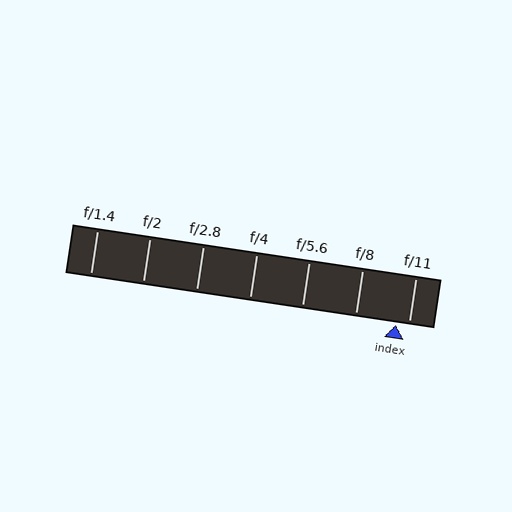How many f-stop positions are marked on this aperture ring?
There are 7 f-stop positions marked.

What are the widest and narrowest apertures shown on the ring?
The widest aperture shown is f/1.4 and the narrowest is f/11.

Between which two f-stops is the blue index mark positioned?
The index mark is between f/8 and f/11.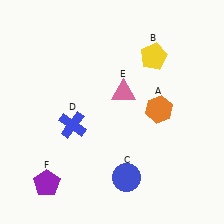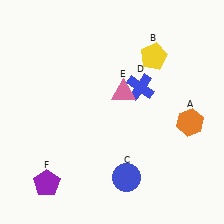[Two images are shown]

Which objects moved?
The objects that moved are: the orange hexagon (A), the blue cross (D).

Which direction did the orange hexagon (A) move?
The orange hexagon (A) moved right.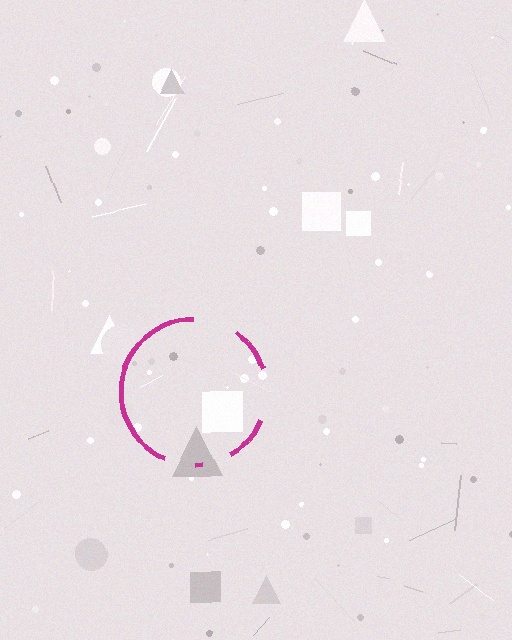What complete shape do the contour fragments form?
The contour fragments form a circle.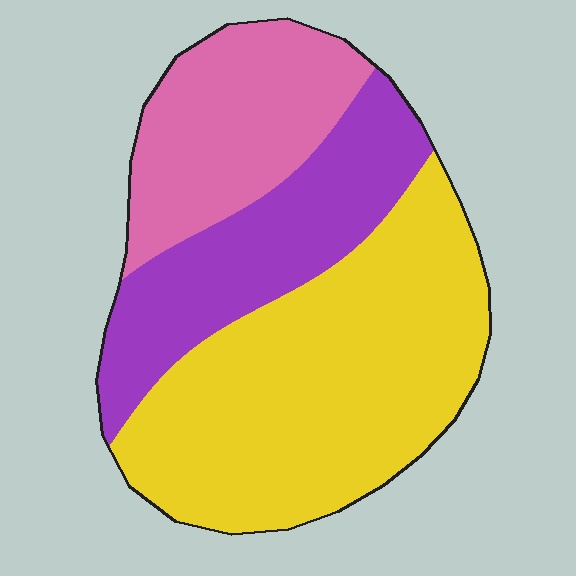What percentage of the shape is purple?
Purple covers roughly 25% of the shape.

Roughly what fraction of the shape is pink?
Pink takes up between a sixth and a third of the shape.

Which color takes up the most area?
Yellow, at roughly 50%.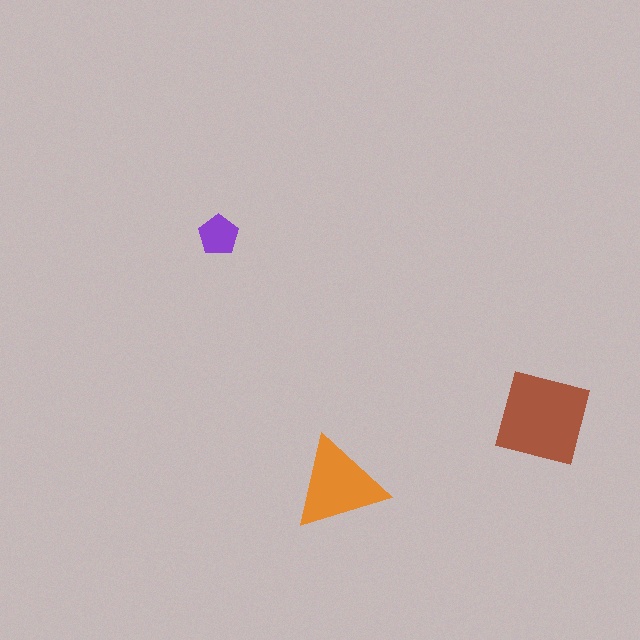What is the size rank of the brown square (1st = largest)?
1st.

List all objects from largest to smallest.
The brown square, the orange triangle, the purple pentagon.